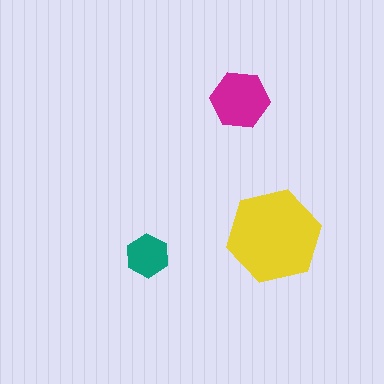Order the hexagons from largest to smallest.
the yellow one, the magenta one, the teal one.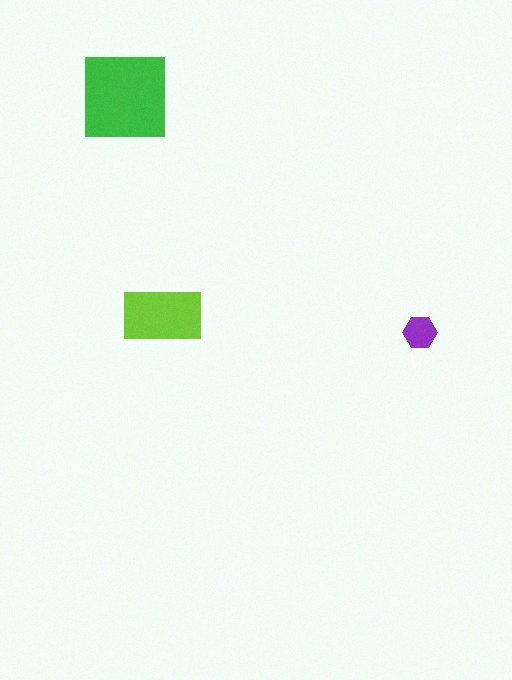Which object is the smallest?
The purple hexagon.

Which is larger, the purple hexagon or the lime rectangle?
The lime rectangle.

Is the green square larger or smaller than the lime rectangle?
Larger.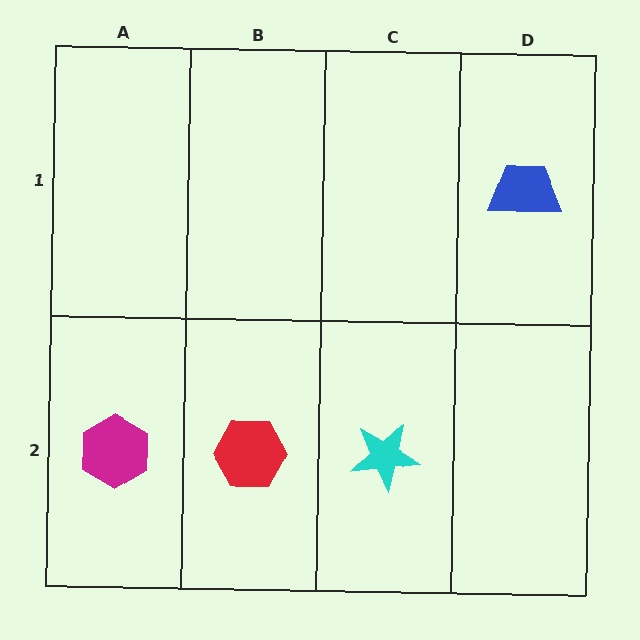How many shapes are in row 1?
1 shape.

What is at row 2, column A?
A magenta hexagon.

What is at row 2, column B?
A red hexagon.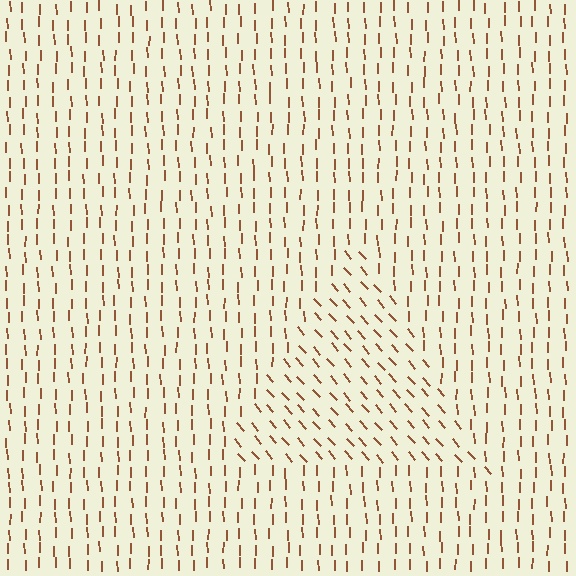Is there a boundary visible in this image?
Yes, there is a texture boundary formed by a change in line orientation.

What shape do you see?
I see a triangle.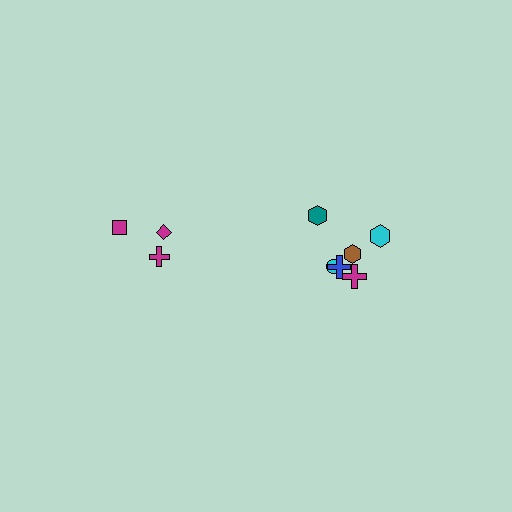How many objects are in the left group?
There are 3 objects.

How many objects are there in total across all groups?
There are 9 objects.